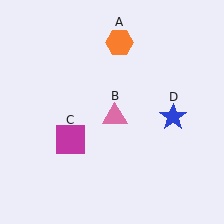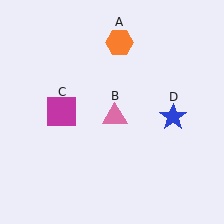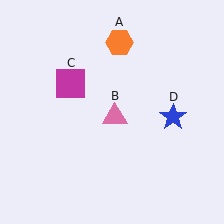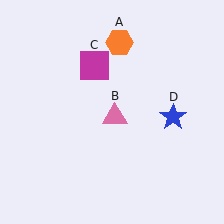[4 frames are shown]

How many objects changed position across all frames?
1 object changed position: magenta square (object C).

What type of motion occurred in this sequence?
The magenta square (object C) rotated clockwise around the center of the scene.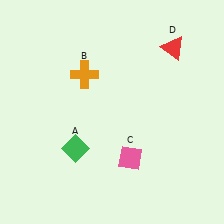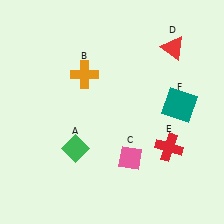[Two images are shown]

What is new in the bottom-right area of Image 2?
A red cross (E) was added in the bottom-right area of Image 2.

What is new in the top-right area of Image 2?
A teal square (F) was added in the top-right area of Image 2.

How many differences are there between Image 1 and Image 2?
There are 2 differences between the two images.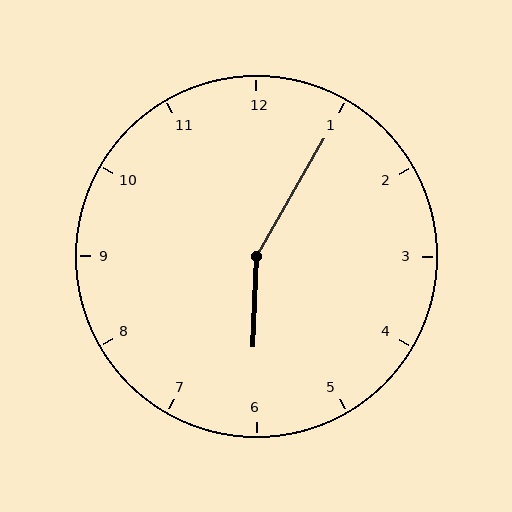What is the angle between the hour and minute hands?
Approximately 152 degrees.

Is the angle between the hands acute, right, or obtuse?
It is obtuse.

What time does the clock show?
6:05.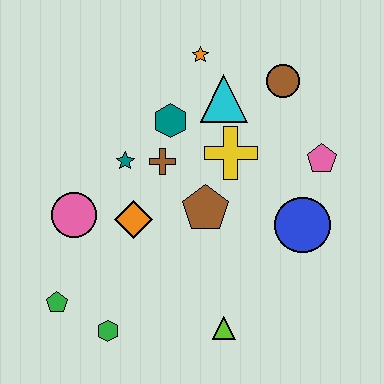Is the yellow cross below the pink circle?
No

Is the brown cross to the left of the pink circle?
No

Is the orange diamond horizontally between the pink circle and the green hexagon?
No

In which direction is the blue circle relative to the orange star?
The blue circle is below the orange star.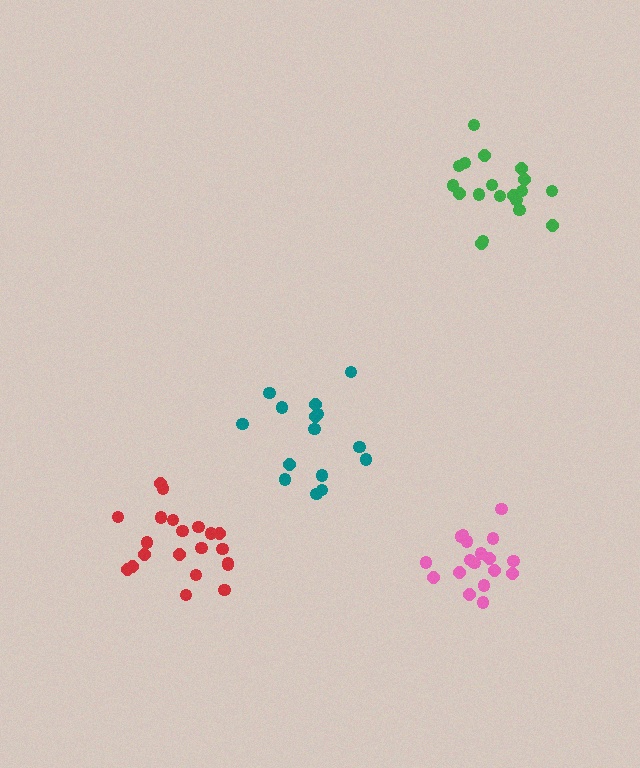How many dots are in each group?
Group 1: 19 dots, Group 2: 21 dots, Group 3: 18 dots, Group 4: 15 dots (73 total).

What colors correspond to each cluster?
The clusters are colored: green, red, pink, teal.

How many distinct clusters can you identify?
There are 4 distinct clusters.